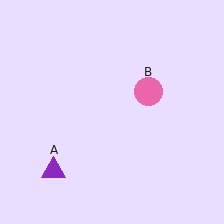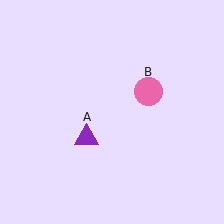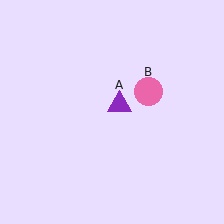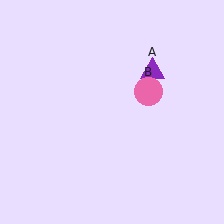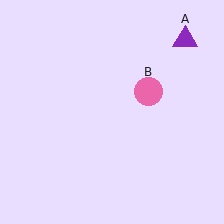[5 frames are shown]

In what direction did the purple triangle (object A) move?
The purple triangle (object A) moved up and to the right.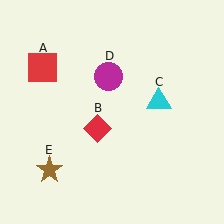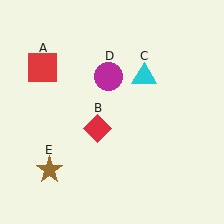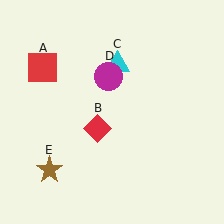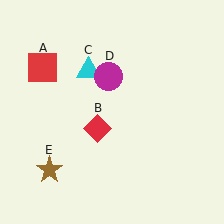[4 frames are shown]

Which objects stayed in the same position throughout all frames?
Red square (object A) and red diamond (object B) and magenta circle (object D) and brown star (object E) remained stationary.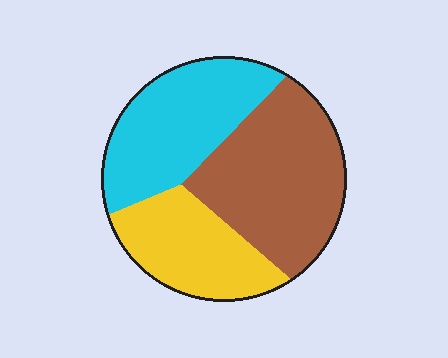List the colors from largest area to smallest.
From largest to smallest: brown, cyan, yellow.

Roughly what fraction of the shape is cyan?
Cyan covers 33% of the shape.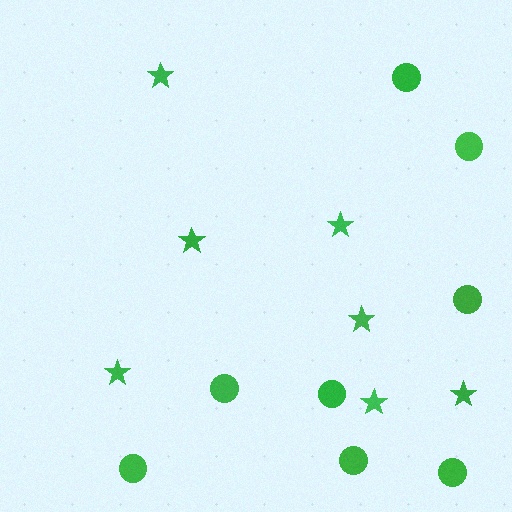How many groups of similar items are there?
There are 2 groups: one group of circles (8) and one group of stars (7).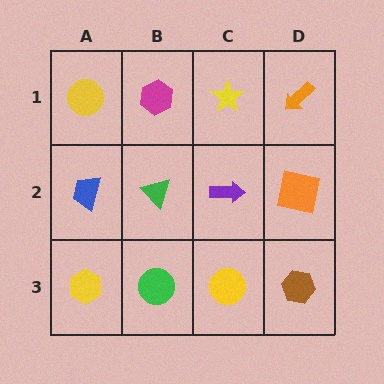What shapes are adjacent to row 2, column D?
An orange arrow (row 1, column D), a brown hexagon (row 3, column D), a purple arrow (row 2, column C).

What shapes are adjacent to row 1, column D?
An orange square (row 2, column D), a yellow star (row 1, column C).